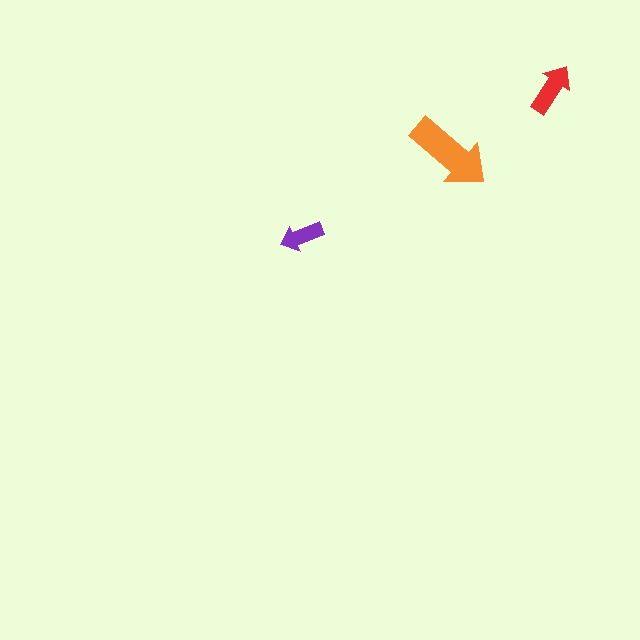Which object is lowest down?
The purple arrow is bottommost.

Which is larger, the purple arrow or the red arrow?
The red one.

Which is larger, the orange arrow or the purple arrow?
The orange one.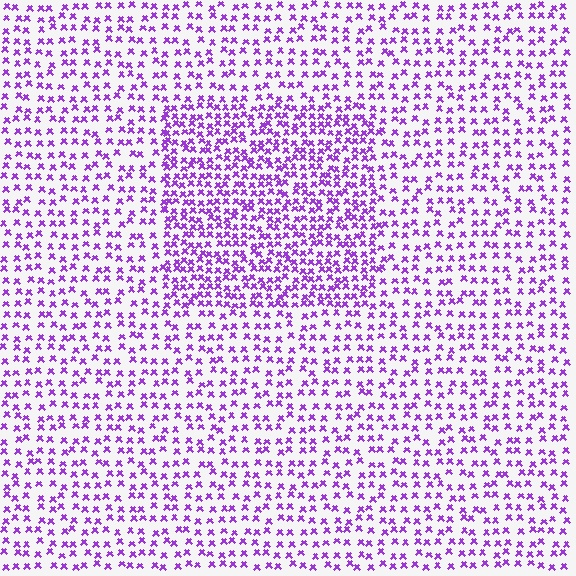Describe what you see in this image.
The image contains small purple elements arranged at two different densities. A rectangle-shaped region is visible where the elements are more densely packed than the surrounding area.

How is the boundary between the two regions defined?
The boundary is defined by a change in element density (approximately 1.8x ratio). All elements are the same color, size, and shape.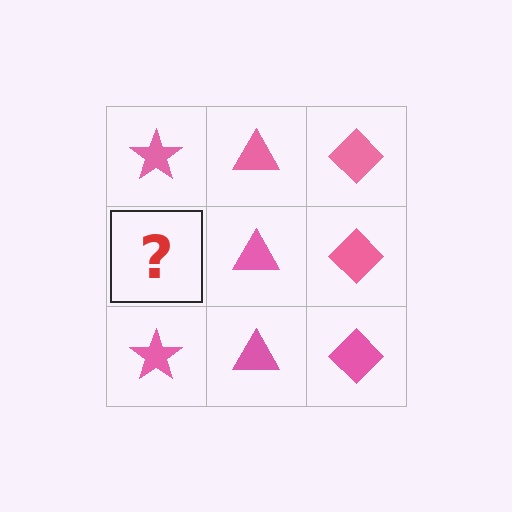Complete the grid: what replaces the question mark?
The question mark should be replaced with a pink star.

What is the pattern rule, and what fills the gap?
The rule is that each column has a consistent shape. The gap should be filled with a pink star.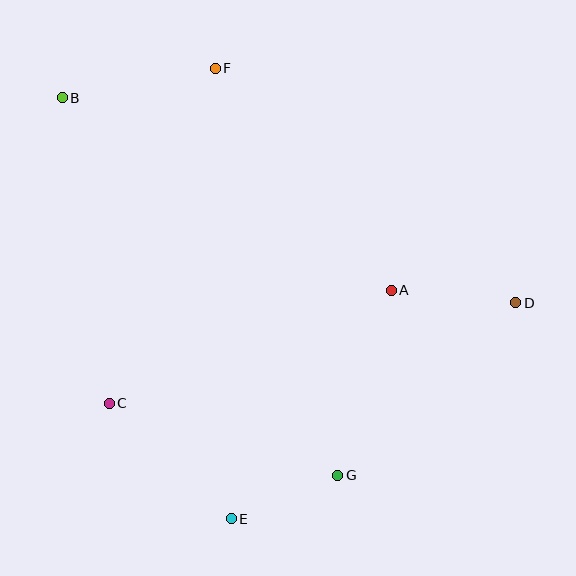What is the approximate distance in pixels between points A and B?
The distance between A and B is approximately 381 pixels.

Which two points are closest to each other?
Points E and G are closest to each other.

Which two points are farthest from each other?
Points B and D are farthest from each other.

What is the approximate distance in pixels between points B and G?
The distance between B and G is approximately 467 pixels.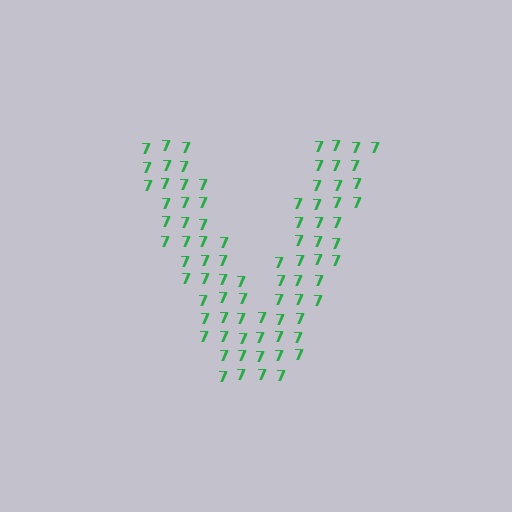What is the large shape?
The large shape is the letter V.